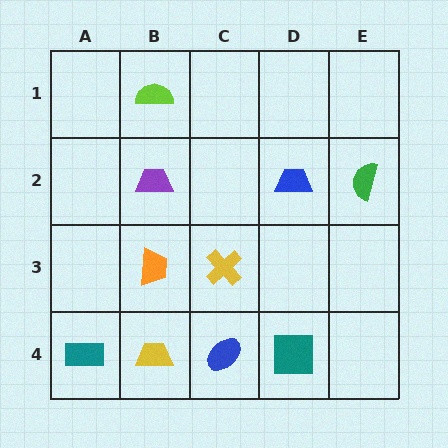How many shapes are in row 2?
3 shapes.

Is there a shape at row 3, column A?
No, that cell is empty.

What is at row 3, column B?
An orange trapezoid.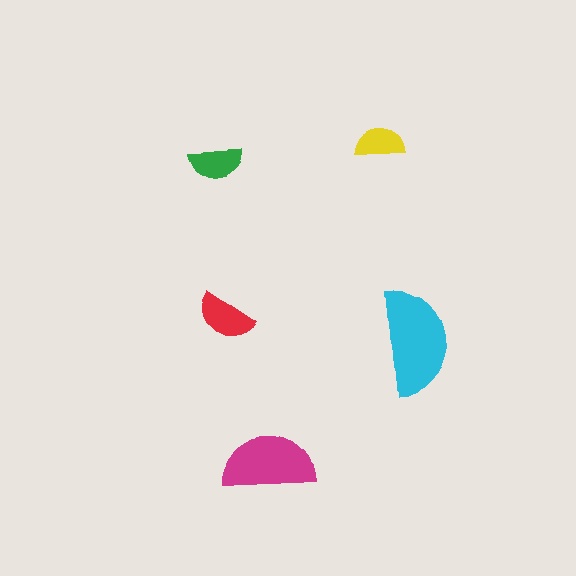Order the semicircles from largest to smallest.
the cyan one, the magenta one, the red one, the green one, the yellow one.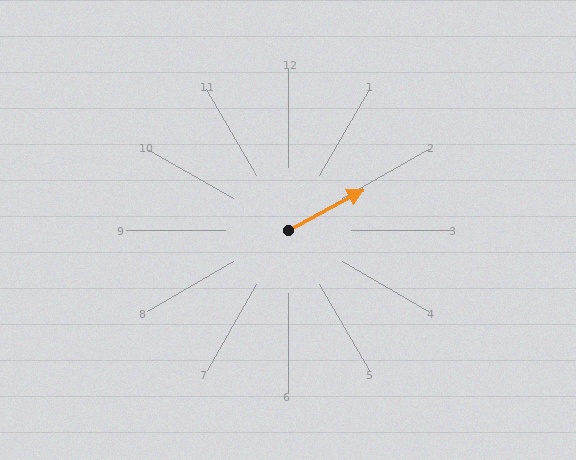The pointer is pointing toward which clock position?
Roughly 2 o'clock.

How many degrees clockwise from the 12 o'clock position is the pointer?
Approximately 62 degrees.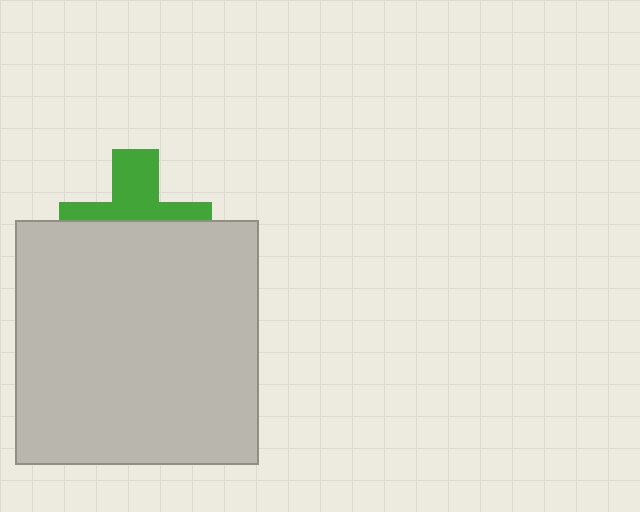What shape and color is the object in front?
The object in front is a light gray square.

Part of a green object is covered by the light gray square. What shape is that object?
It is a cross.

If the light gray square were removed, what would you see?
You would see the complete green cross.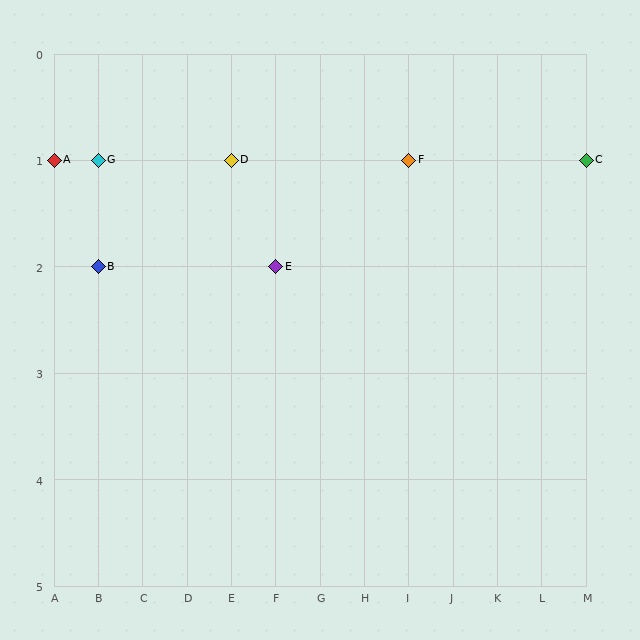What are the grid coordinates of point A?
Point A is at grid coordinates (A, 1).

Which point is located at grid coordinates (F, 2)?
Point E is at (F, 2).